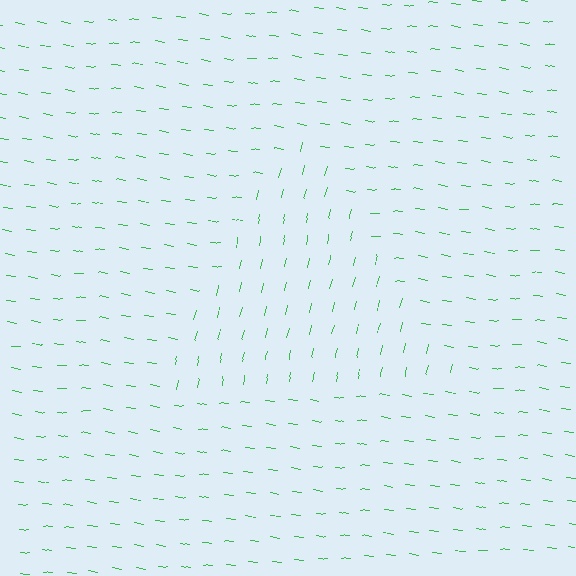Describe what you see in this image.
The image is filled with small green line segments. A triangle region in the image has lines oriented differently from the surrounding lines, creating a visible texture boundary.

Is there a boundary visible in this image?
Yes, there is a texture boundary formed by a change in line orientation.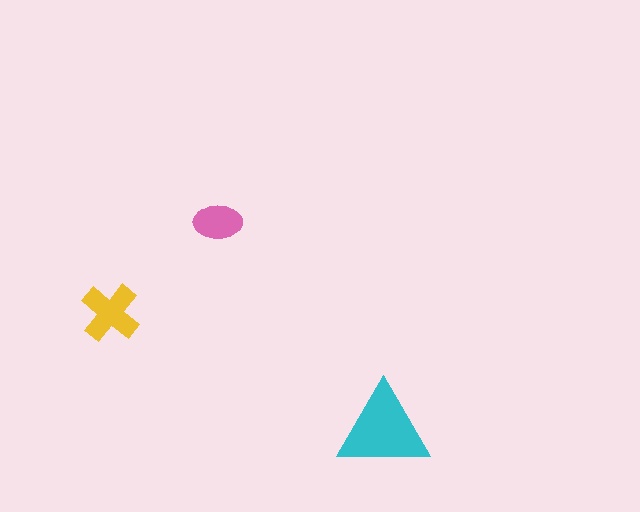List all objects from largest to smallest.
The cyan triangle, the yellow cross, the pink ellipse.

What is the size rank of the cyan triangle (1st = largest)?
1st.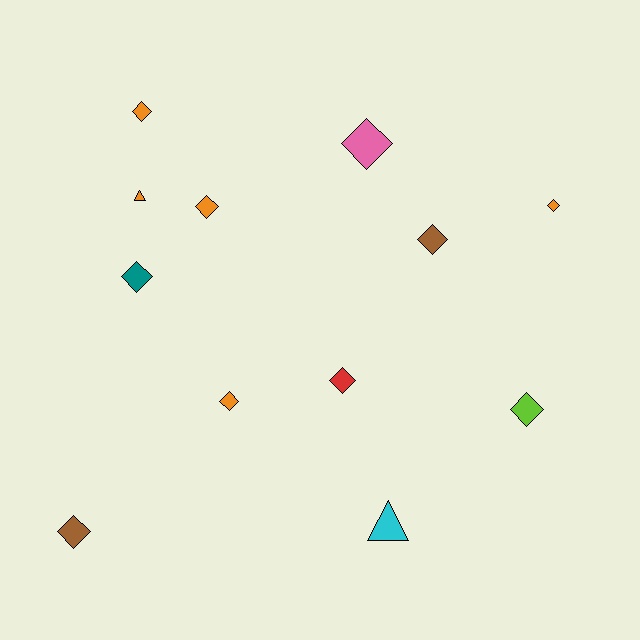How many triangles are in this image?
There are 2 triangles.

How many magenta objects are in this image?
There are no magenta objects.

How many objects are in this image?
There are 12 objects.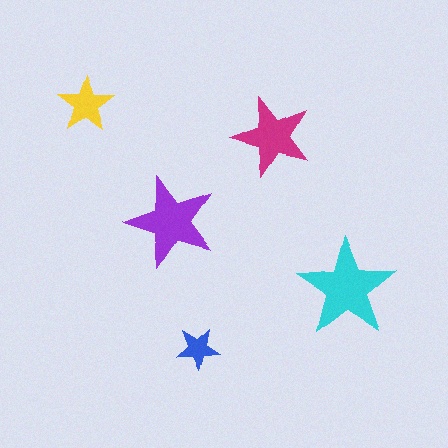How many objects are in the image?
There are 5 objects in the image.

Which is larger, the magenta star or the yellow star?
The magenta one.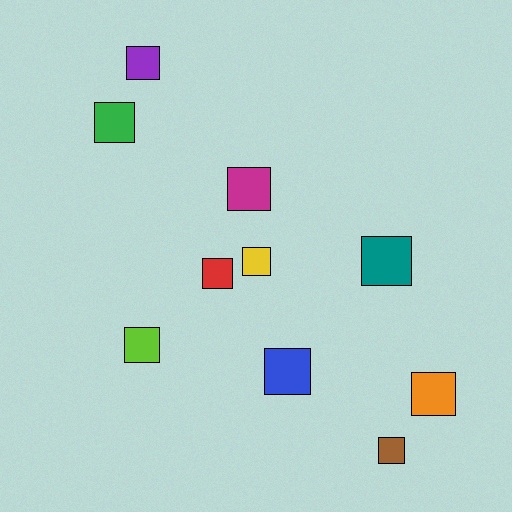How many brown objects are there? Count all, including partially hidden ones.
There is 1 brown object.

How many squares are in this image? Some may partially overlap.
There are 10 squares.